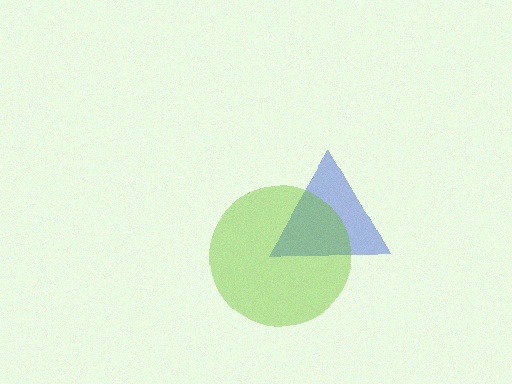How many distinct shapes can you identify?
There are 2 distinct shapes: a blue triangle, a lime circle.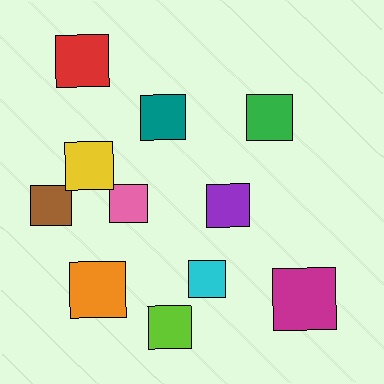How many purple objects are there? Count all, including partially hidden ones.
There is 1 purple object.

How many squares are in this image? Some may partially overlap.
There are 11 squares.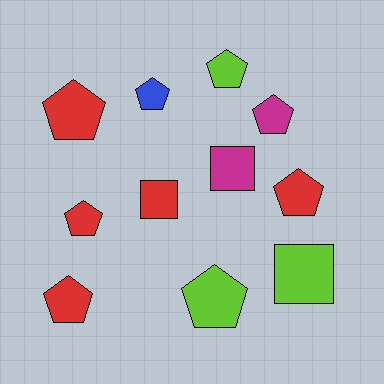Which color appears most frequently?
Red, with 5 objects.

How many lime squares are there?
There is 1 lime square.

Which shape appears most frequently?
Pentagon, with 8 objects.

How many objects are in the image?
There are 11 objects.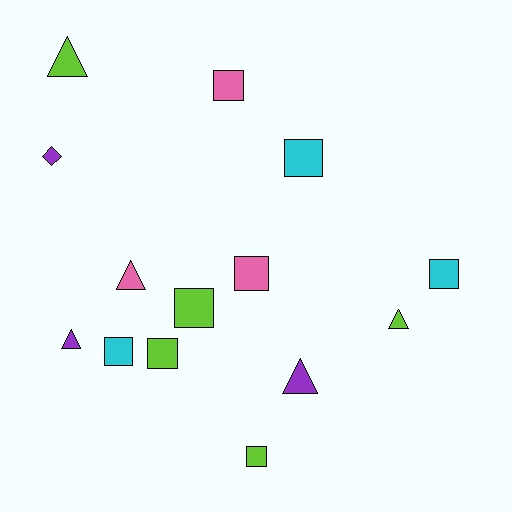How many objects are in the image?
There are 14 objects.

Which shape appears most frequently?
Square, with 8 objects.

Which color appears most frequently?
Lime, with 5 objects.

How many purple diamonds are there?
There is 1 purple diamond.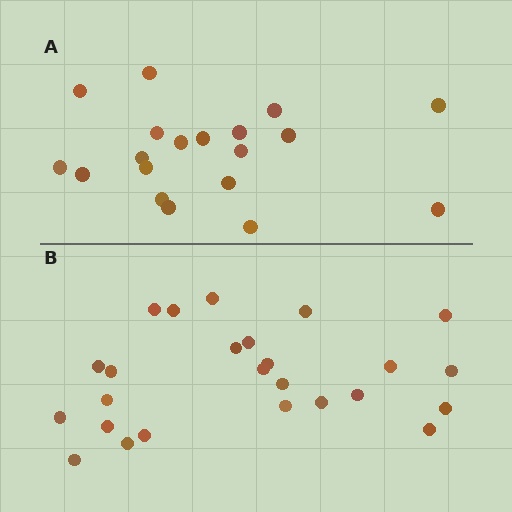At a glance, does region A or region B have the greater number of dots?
Region B (the bottom region) has more dots.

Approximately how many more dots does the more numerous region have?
Region B has about 6 more dots than region A.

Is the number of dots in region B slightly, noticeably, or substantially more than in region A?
Region B has noticeably more, but not dramatically so. The ratio is roughly 1.3 to 1.